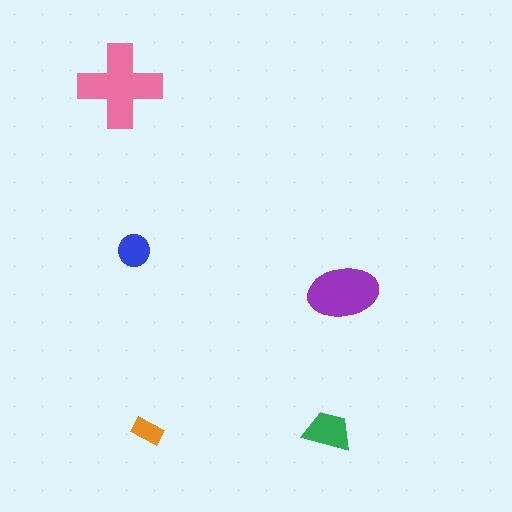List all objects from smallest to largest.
The orange rectangle, the blue circle, the green trapezoid, the purple ellipse, the pink cross.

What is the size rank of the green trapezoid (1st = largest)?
3rd.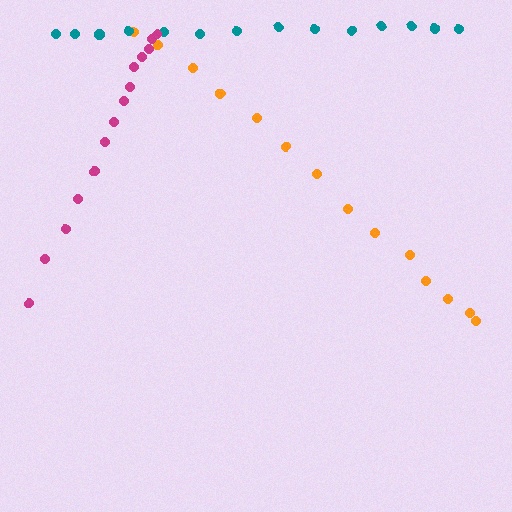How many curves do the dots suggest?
There are 3 distinct paths.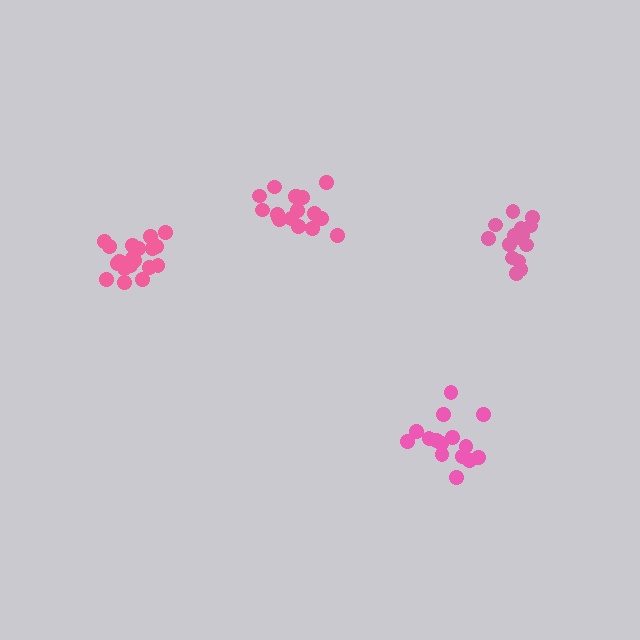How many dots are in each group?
Group 1: 15 dots, Group 2: 15 dots, Group 3: 19 dots, Group 4: 17 dots (66 total).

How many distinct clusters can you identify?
There are 4 distinct clusters.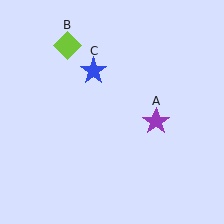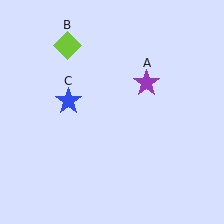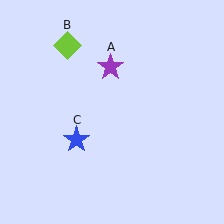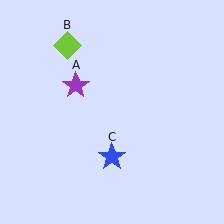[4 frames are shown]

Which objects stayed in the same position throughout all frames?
Lime diamond (object B) remained stationary.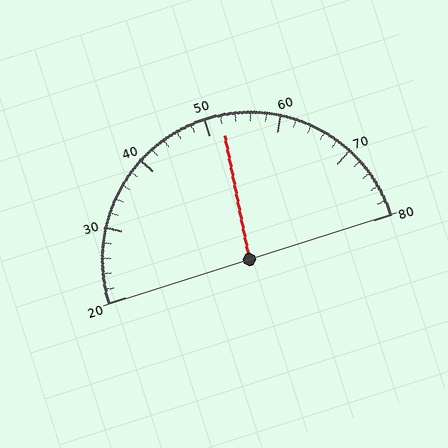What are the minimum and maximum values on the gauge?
The gauge ranges from 20 to 80.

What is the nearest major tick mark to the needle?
The nearest major tick mark is 50.